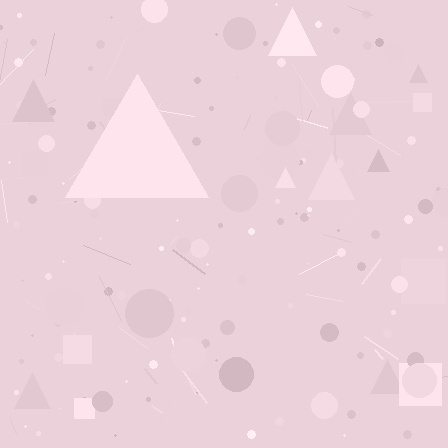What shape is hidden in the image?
A triangle is hidden in the image.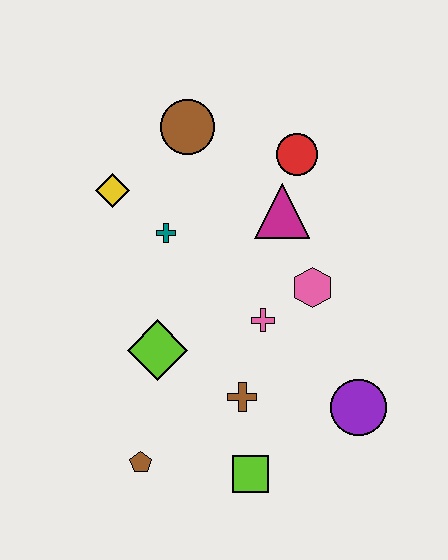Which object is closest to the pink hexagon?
The pink cross is closest to the pink hexagon.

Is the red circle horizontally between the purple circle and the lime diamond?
Yes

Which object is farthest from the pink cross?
The brown circle is farthest from the pink cross.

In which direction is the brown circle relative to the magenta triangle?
The brown circle is to the left of the magenta triangle.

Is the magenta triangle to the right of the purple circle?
No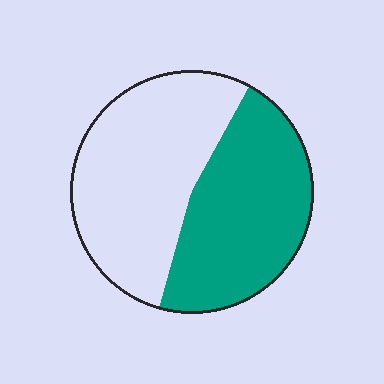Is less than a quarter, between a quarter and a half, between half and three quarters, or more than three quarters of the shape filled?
Between a quarter and a half.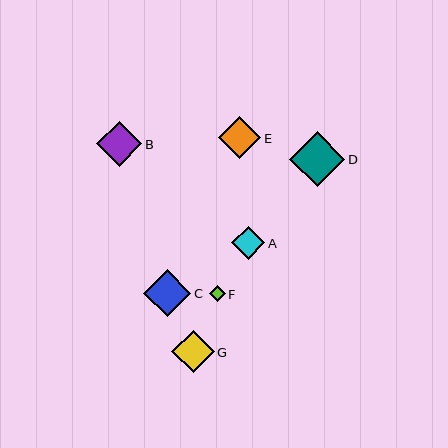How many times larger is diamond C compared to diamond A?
Diamond C is approximately 1.4 times the size of diamond A.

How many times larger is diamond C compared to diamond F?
Diamond C is approximately 2.9 times the size of diamond F.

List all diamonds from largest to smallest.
From largest to smallest: D, C, B, G, E, A, F.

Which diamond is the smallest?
Diamond F is the smallest with a size of approximately 16 pixels.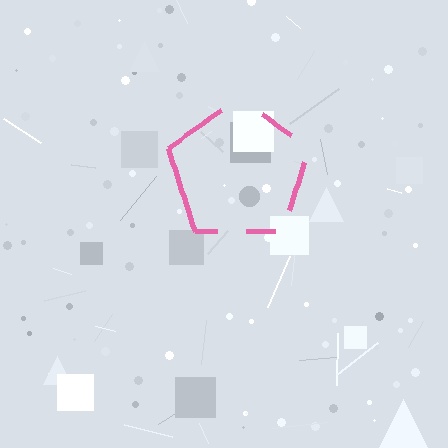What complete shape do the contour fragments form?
The contour fragments form a pentagon.